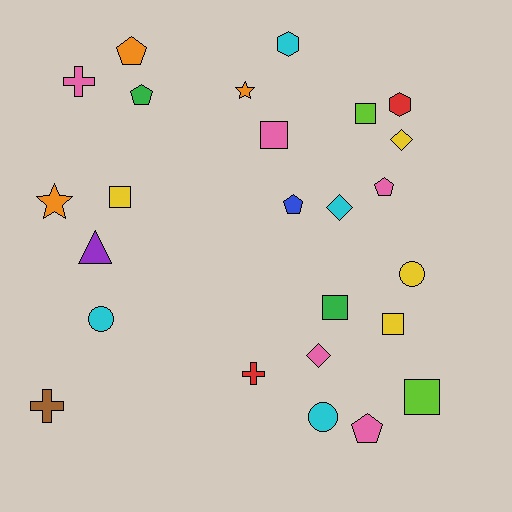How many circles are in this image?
There are 3 circles.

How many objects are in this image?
There are 25 objects.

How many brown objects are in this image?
There is 1 brown object.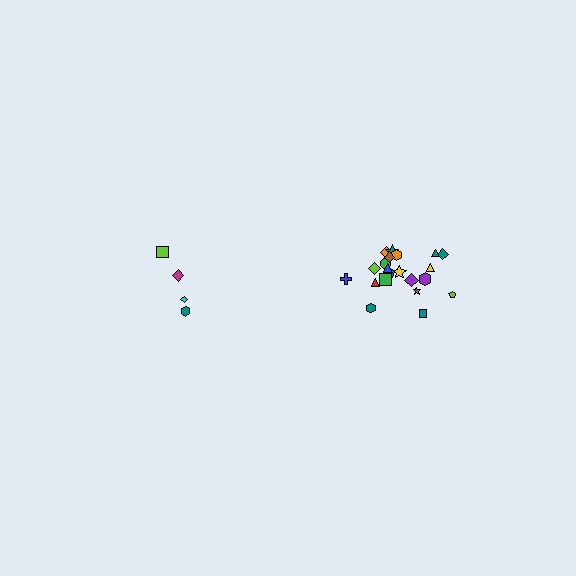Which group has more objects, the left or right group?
The right group.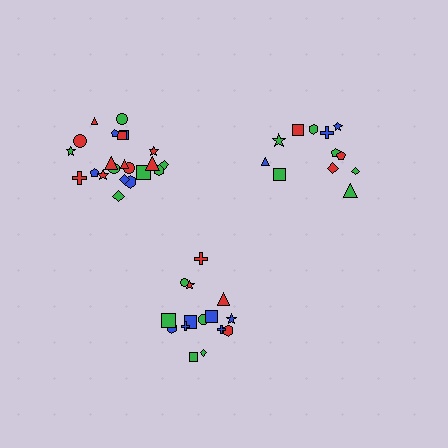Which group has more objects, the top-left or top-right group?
The top-left group.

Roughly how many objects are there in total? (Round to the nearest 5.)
Roughly 50 objects in total.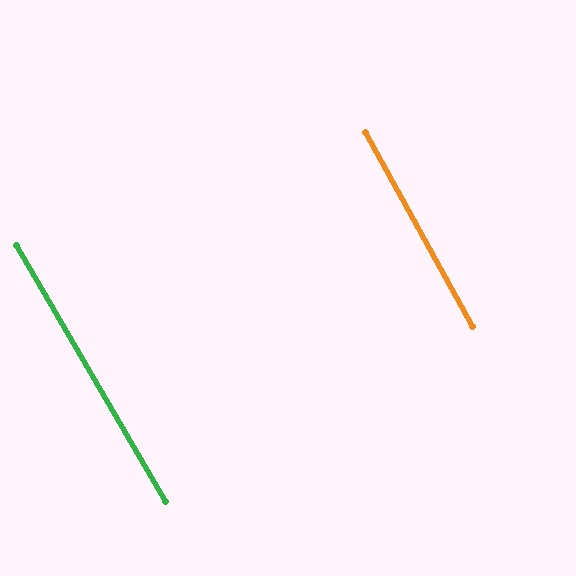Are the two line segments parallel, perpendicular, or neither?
Parallel — their directions differ by only 1.3°.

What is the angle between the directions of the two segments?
Approximately 1 degree.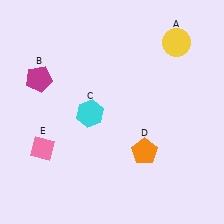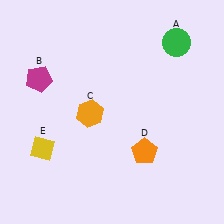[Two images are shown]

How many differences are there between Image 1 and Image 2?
There are 3 differences between the two images.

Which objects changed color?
A changed from yellow to green. C changed from cyan to orange. E changed from pink to yellow.